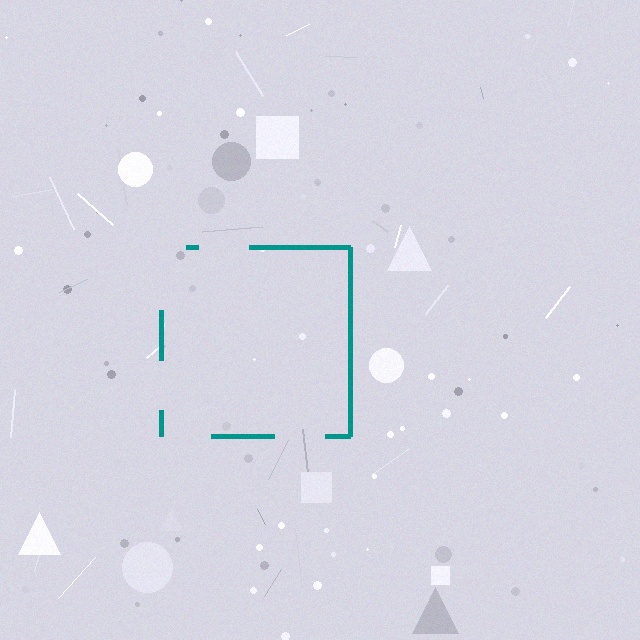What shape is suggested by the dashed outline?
The dashed outline suggests a square.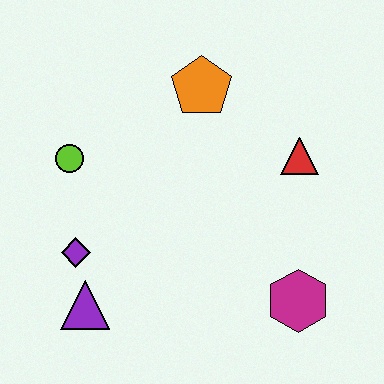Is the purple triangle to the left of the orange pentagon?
Yes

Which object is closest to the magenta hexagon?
The red triangle is closest to the magenta hexagon.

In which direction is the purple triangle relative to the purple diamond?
The purple triangle is below the purple diamond.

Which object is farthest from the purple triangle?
The red triangle is farthest from the purple triangle.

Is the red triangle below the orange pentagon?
Yes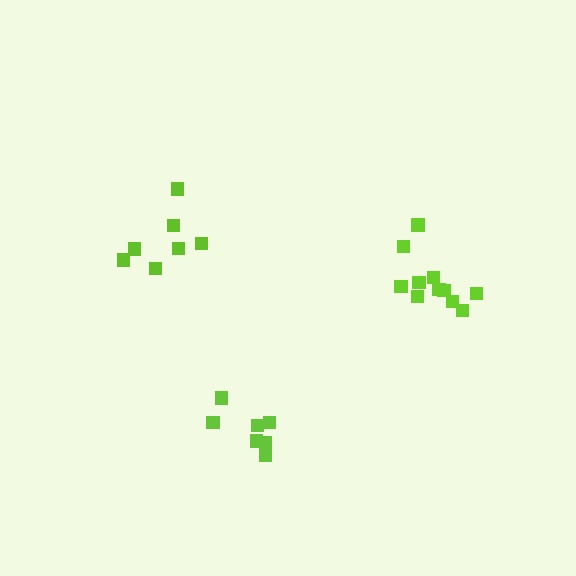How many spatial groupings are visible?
There are 3 spatial groupings.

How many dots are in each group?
Group 1: 11 dots, Group 2: 7 dots, Group 3: 7 dots (25 total).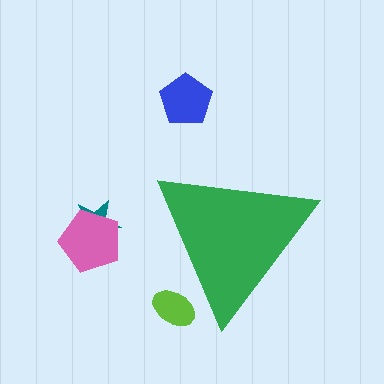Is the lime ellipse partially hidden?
Yes, the lime ellipse is partially hidden behind the green triangle.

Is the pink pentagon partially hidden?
No, the pink pentagon is fully visible.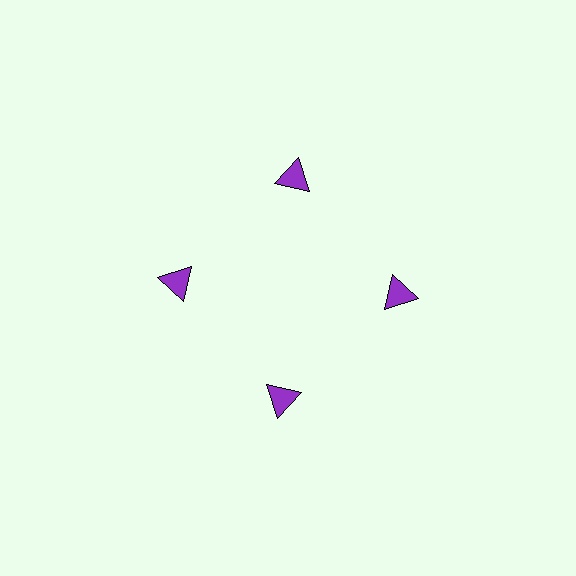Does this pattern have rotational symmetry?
Yes, this pattern has 4-fold rotational symmetry. It looks the same after rotating 90 degrees around the center.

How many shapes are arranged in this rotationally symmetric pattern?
There are 4 shapes, arranged in 4 groups of 1.